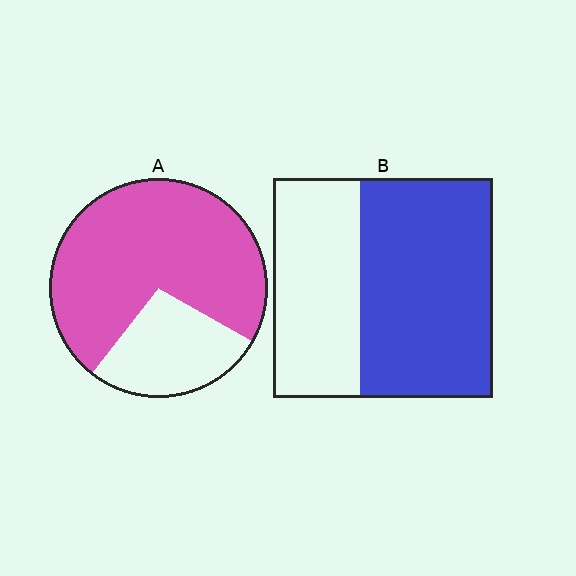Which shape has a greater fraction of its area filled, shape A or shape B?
Shape A.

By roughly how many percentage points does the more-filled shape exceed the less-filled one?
By roughly 10 percentage points (A over B).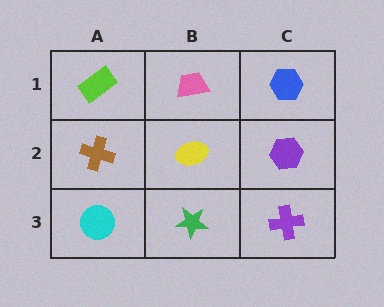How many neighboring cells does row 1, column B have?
3.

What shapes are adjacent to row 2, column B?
A pink trapezoid (row 1, column B), a green star (row 3, column B), a brown cross (row 2, column A), a purple hexagon (row 2, column C).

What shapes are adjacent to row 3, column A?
A brown cross (row 2, column A), a green star (row 3, column B).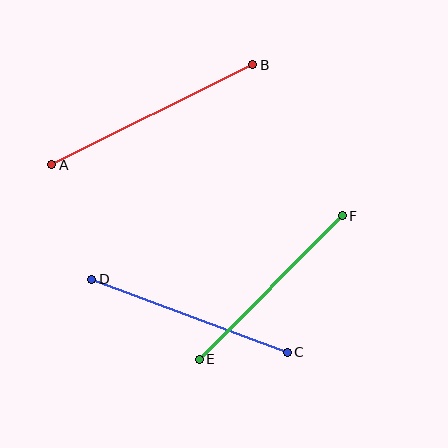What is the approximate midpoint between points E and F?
The midpoint is at approximately (271, 288) pixels.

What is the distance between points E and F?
The distance is approximately 203 pixels.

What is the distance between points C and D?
The distance is approximately 209 pixels.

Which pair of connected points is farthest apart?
Points A and B are farthest apart.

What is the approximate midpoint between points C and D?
The midpoint is at approximately (189, 316) pixels.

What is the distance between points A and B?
The distance is approximately 225 pixels.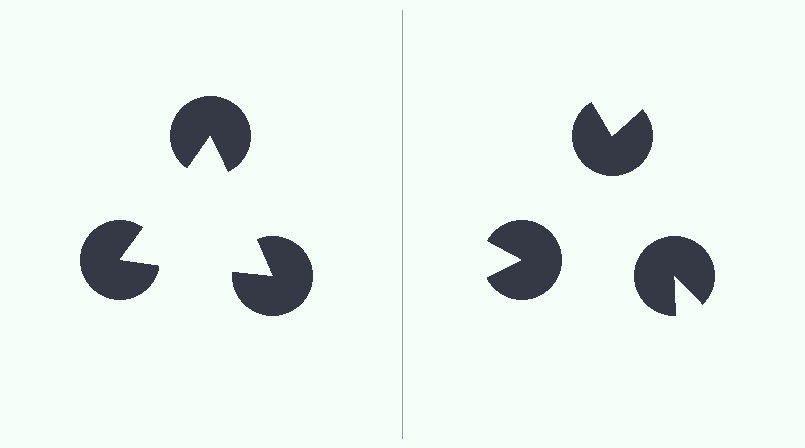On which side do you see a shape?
An illusory triangle appears on the left side. On the right side the wedge cuts are rotated, so no coherent shape forms.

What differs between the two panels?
The pac-man discs are positioned identically on both sides; only the wedge orientations differ. On the left they align to a triangle; on the right they are misaligned.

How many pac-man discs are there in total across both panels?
6 — 3 on each side.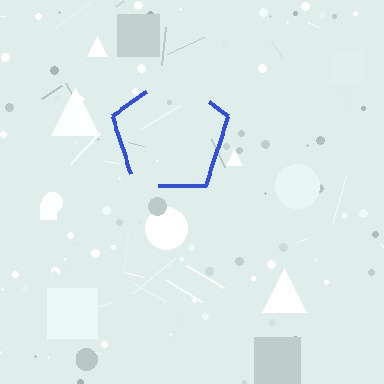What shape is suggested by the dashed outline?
The dashed outline suggests a pentagon.